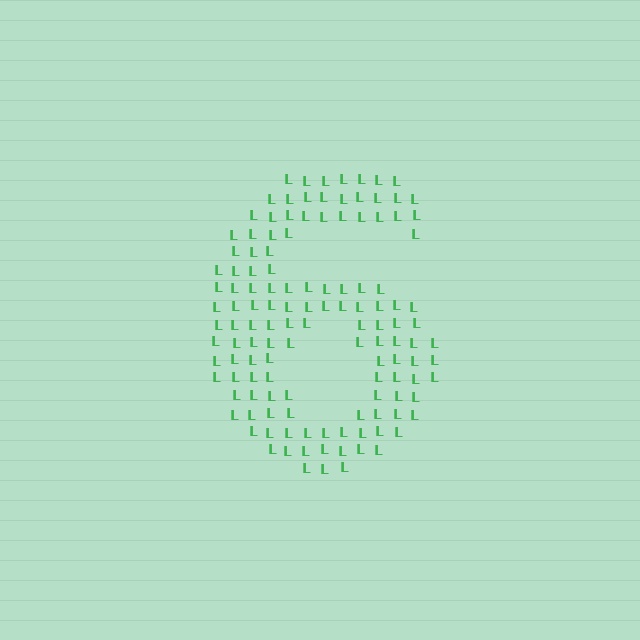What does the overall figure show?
The overall figure shows the digit 6.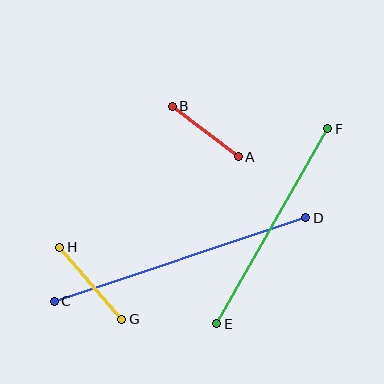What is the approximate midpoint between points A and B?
The midpoint is at approximately (205, 131) pixels.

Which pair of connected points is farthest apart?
Points C and D are farthest apart.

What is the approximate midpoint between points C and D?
The midpoint is at approximately (180, 260) pixels.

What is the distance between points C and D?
The distance is approximately 265 pixels.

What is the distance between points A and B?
The distance is approximately 83 pixels.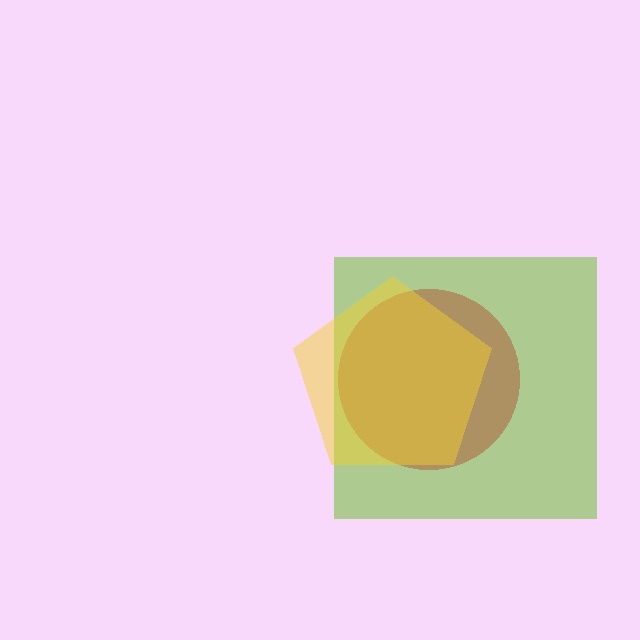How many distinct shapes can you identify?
There are 3 distinct shapes: a lime square, a brown circle, a yellow pentagon.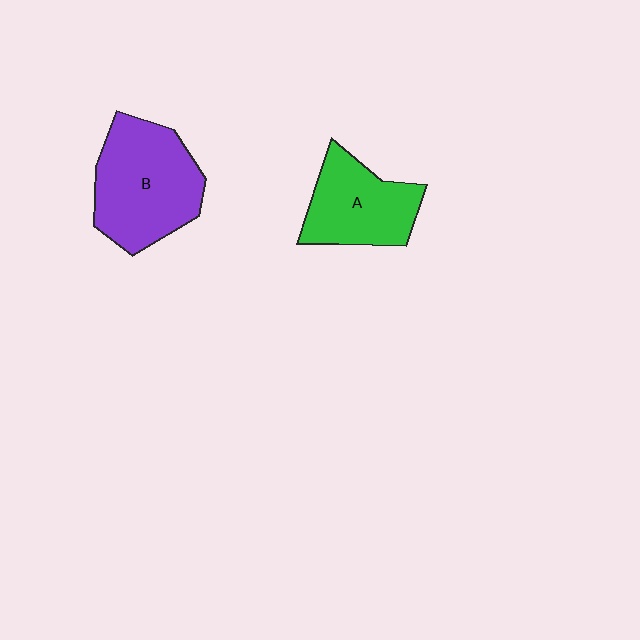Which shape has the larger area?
Shape B (purple).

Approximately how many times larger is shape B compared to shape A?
Approximately 1.4 times.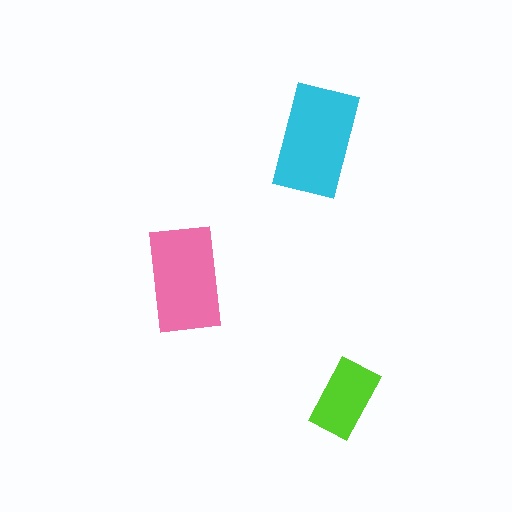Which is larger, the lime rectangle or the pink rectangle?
The pink one.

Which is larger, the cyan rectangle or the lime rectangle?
The cyan one.